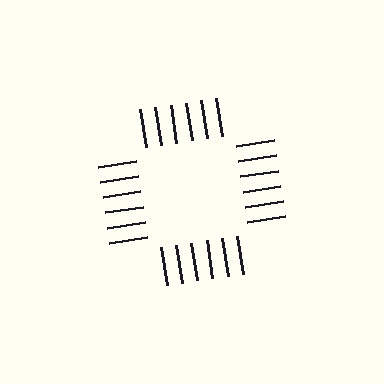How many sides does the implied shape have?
4 sides — the line-ends trace a square.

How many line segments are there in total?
24 — 6 along each of the 4 edges.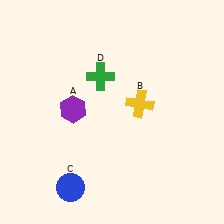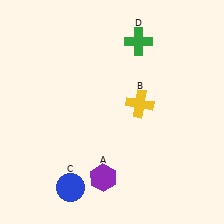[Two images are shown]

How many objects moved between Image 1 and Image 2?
2 objects moved between the two images.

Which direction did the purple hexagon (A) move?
The purple hexagon (A) moved down.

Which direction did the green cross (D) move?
The green cross (D) moved right.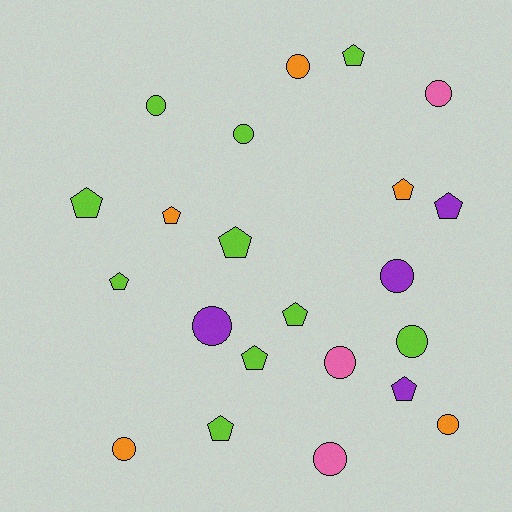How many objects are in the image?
There are 22 objects.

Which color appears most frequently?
Lime, with 10 objects.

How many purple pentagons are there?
There are 2 purple pentagons.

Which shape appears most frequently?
Pentagon, with 11 objects.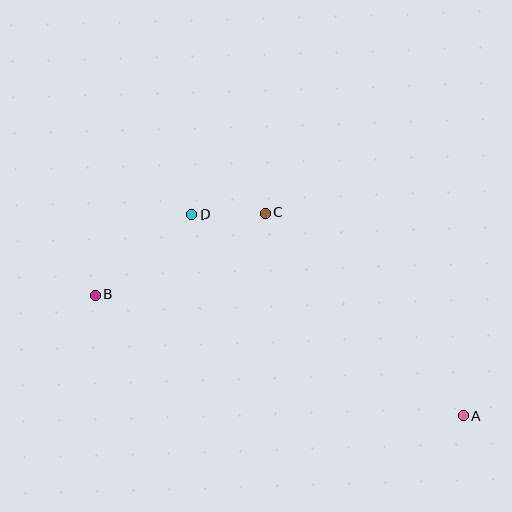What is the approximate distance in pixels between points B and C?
The distance between B and C is approximately 188 pixels.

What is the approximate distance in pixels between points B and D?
The distance between B and D is approximately 125 pixels.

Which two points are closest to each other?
Points C and D are closest to each other.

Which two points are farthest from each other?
Points A and B are farthest from each other.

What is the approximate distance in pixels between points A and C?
The distance between A and C is approximately 283 pixels.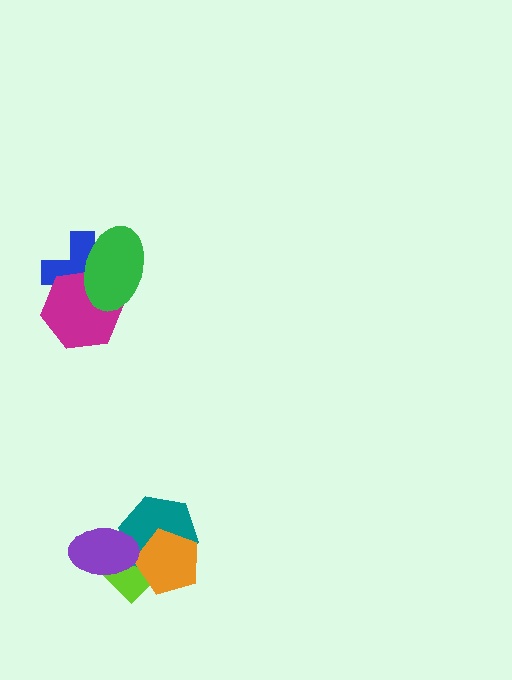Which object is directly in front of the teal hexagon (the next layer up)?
The orange pentagon is directly in front of the teal hexagon.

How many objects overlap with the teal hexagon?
3 objects overlap with the teal hexagon.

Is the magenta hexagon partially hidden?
Yes, it is partially covered by another shape.